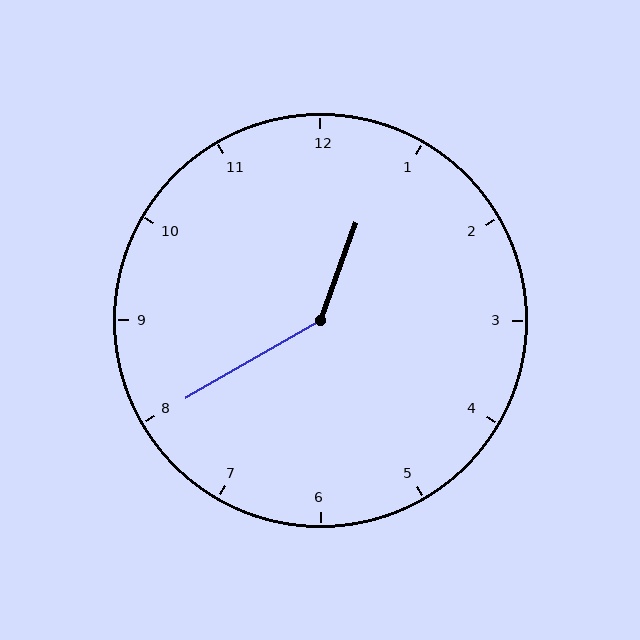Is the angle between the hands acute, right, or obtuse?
It is obtuse.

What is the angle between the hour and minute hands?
Approximately 140 degrees.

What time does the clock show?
12:40.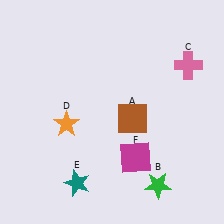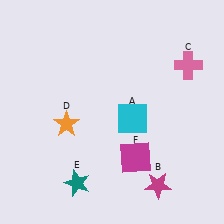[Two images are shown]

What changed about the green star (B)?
In Image 1, B is green. In Image 2, it changed to magenta.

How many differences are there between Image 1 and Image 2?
There are 2 differences between the two images.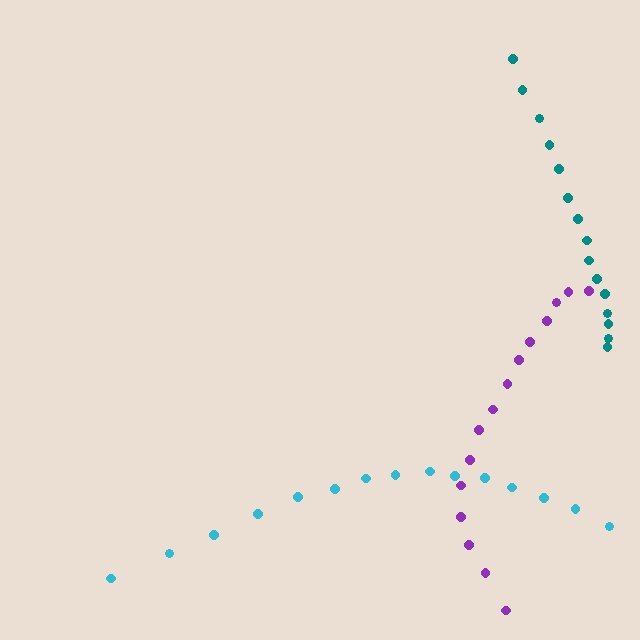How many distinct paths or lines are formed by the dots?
There are 3 distinct paths.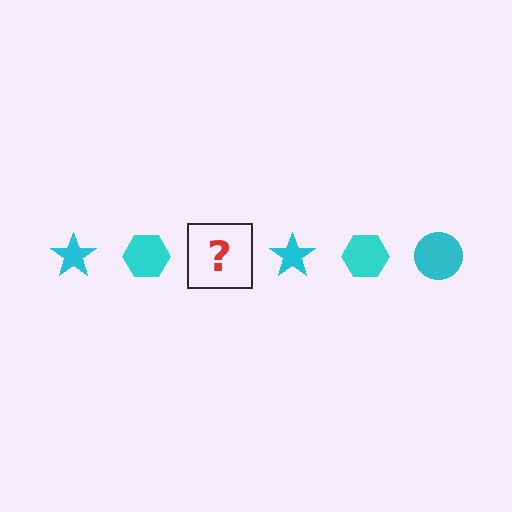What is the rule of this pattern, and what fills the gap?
The rule is that the pattern cycles through star, hexagon, circle shapes in cyan. The gap should be filled with a cyan circle.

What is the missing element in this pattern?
The missing element is a cyan circle.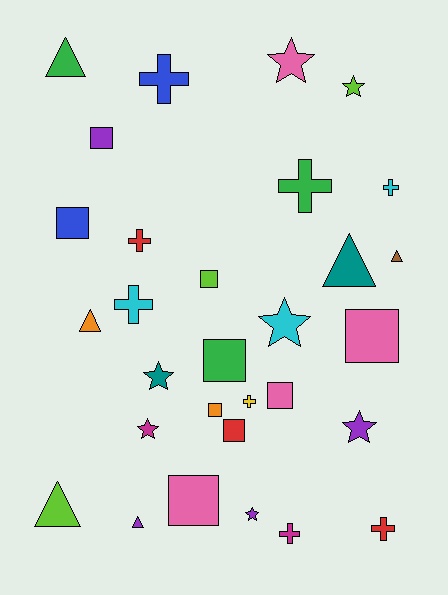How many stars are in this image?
There are 7 stars.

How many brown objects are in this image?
There is 1 brown object.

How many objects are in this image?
There are 30 objects.